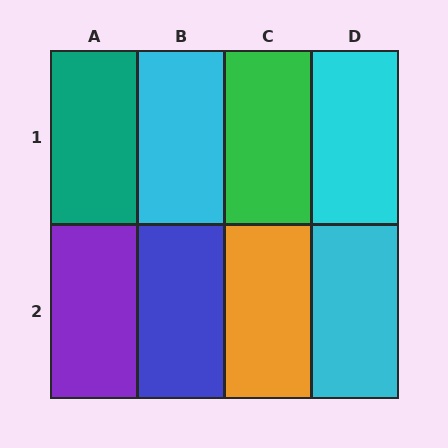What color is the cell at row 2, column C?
Orange.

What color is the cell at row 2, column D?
Cyan.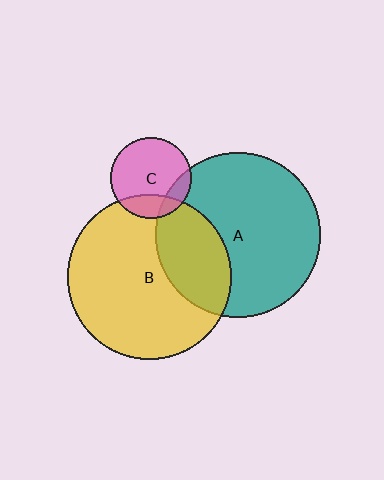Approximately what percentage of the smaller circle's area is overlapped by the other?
Approximately 15%.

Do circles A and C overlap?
Yes.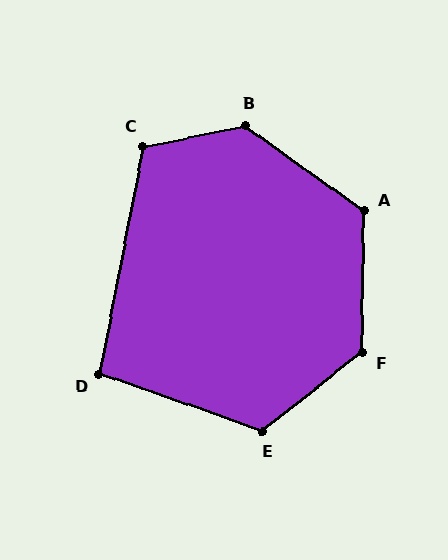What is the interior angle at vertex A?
Approximately 125 degrees (obtuse).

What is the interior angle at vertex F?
Approximately 129 degrees (obtuse).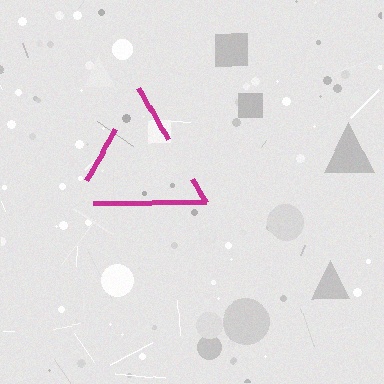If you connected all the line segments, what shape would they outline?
They would outline a triangle.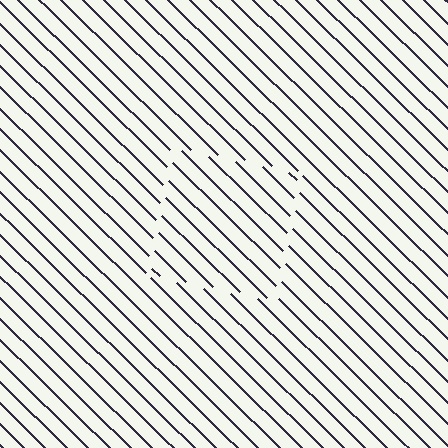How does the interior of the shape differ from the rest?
The interior of the shape contains the same grating, shifted by half a period — the contour is defined by the phase discontinuity where line-ends from the inner and outer gratings abut.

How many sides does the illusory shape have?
4 sides — the line-ends trace a square.